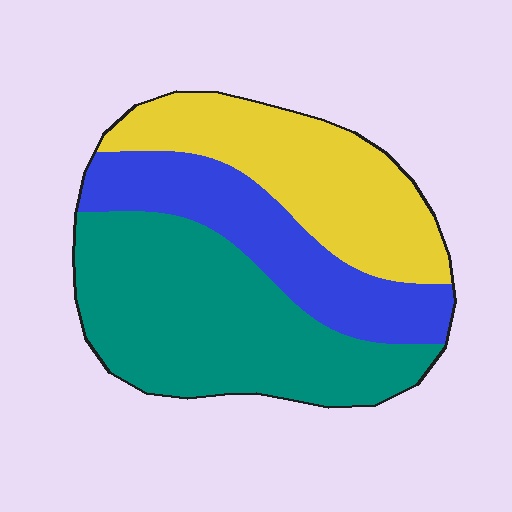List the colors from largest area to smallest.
From largest to smallest: teal, yellow, blue.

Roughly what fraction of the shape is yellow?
Yellow takes up about one third (1/3) of the shape.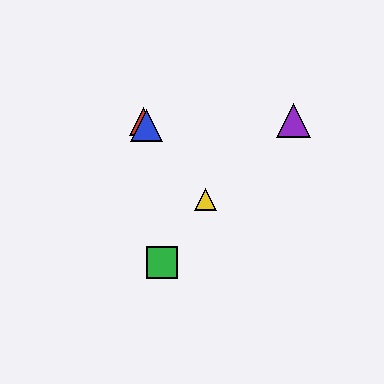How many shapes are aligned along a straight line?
3 shapes (the red triangle, the blue triangle, the yellow triangle) are aligned along a straight line.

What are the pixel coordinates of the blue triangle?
The blue triangle is at (147, 125).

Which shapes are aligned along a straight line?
The red triangle, the blue triangle, the yellow triangle are aligned along a straight line.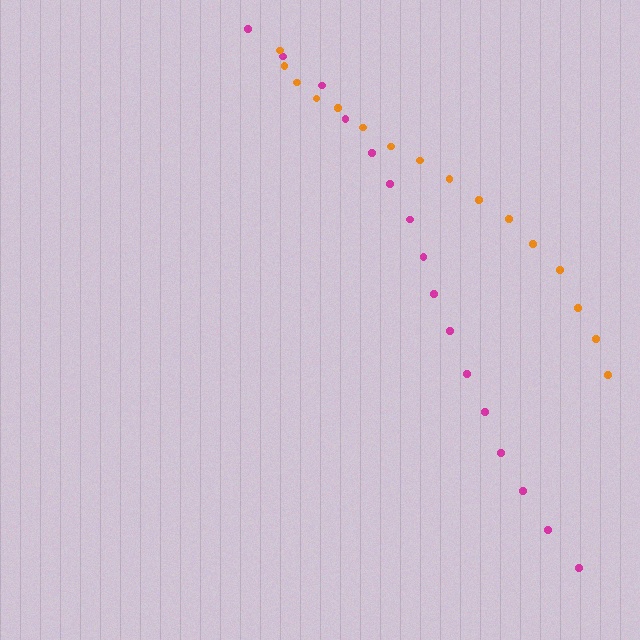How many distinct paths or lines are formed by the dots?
There are 2 distinct paths.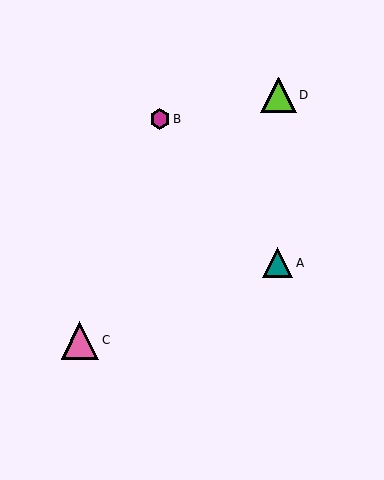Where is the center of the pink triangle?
The center of the pink triangle is at (80, 340).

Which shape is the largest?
The pink triangle (labeled C) is the largest.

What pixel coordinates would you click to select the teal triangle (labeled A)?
Click at (277, 263) to select the teal triangle A.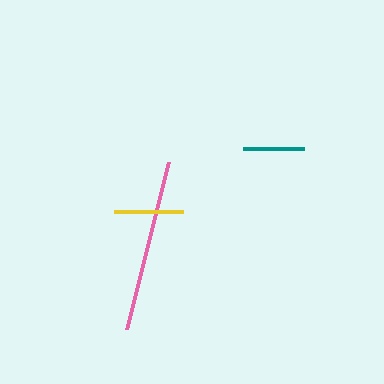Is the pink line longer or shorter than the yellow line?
The pink line is longer than the yellow line.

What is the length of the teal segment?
The teal segment is approximately 61 pixels long.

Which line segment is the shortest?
The teal line is the shortest at approximately 61 pixels.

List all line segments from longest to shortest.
From longest to shortest: pink, yellow, teal.